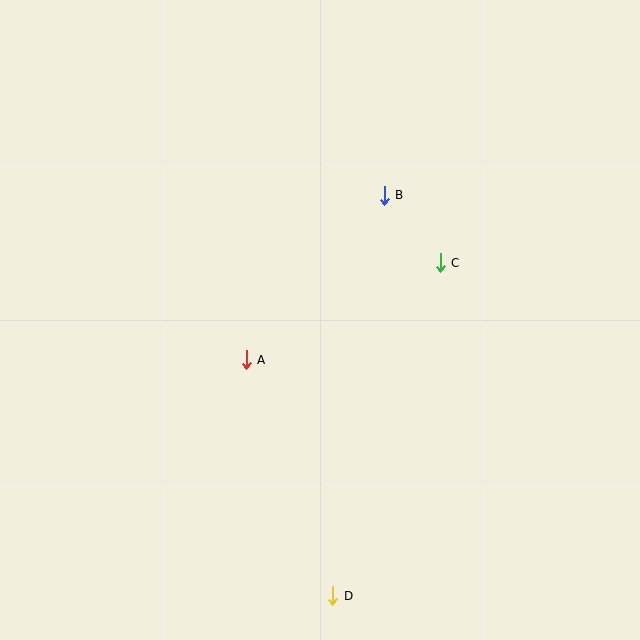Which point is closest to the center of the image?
Point A at (246, 360) is closest to the center.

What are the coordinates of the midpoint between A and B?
The midpoint between A and B is at (315, 278).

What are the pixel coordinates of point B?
Point B is at (384, 195).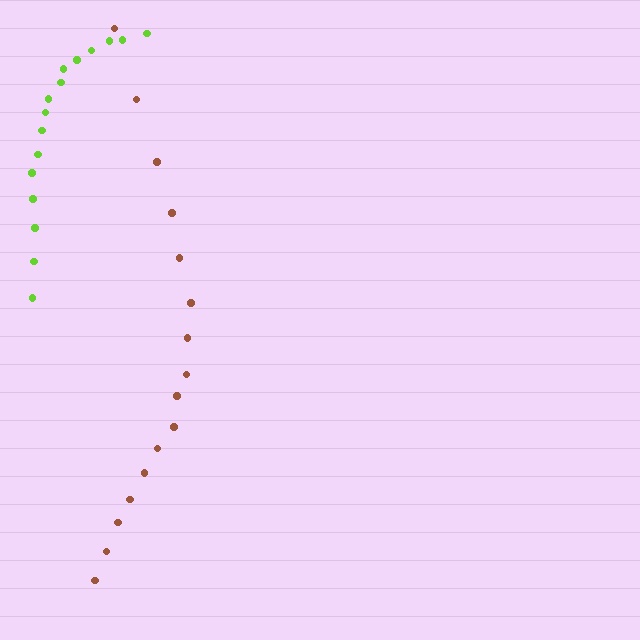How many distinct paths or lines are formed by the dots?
There are 2 distinct paths.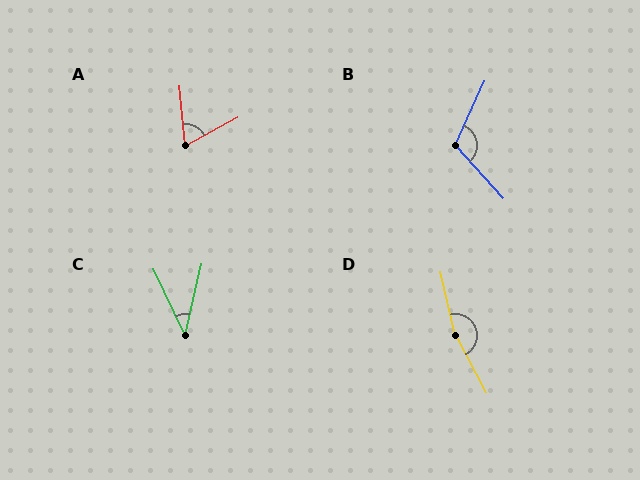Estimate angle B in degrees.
Approximately 113 degrees.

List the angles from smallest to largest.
C (38°), A (66°), B (113°), D (165°).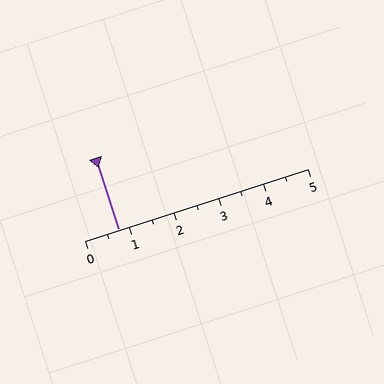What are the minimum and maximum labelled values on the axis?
The axis runs from 0 to 5.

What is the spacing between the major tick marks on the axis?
The major ticks are spaced 1 apart.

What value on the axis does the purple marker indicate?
The marker indicates approximately 0.8.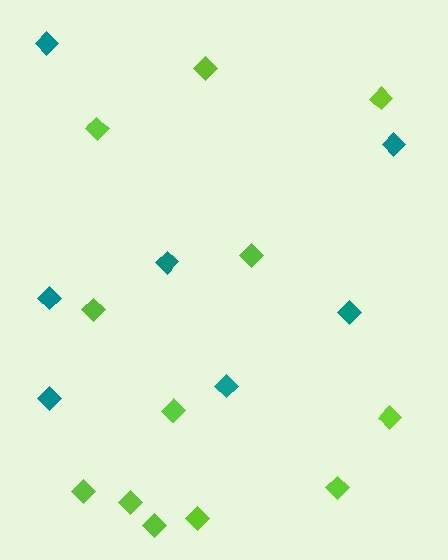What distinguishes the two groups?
There are 2 groups: one group of teal diamonds (7) and one group of lime diamonds (12).